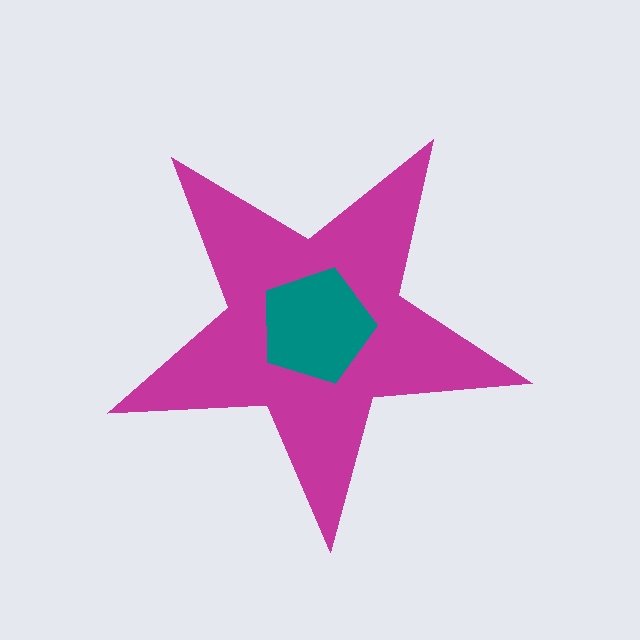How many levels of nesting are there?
2.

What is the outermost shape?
The magenta star.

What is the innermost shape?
The teal pentagon.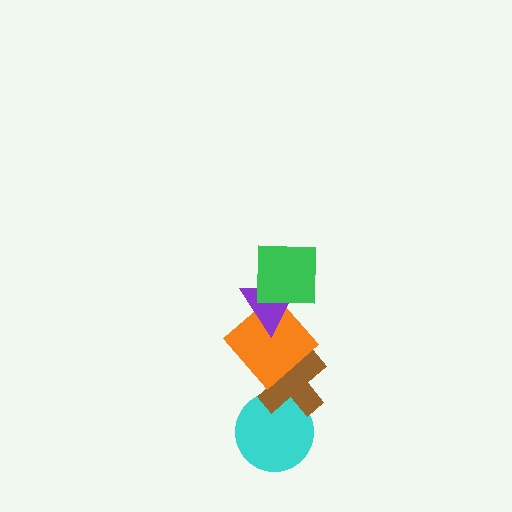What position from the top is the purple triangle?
The purple triangle is 2nd from the top.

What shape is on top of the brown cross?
The orange diamond is on top of the brown cross.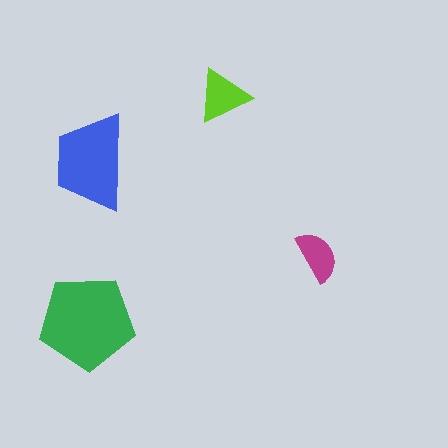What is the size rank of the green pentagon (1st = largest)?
1st.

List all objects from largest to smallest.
The green pentagon, the blue trapezoid, the lime triangle, the magenta semicircle.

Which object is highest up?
The lime triangle is topmost.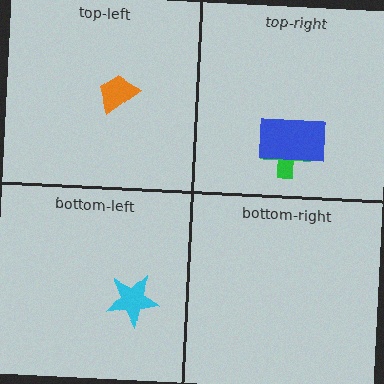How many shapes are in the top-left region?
1.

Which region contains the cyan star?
The bottom-left region.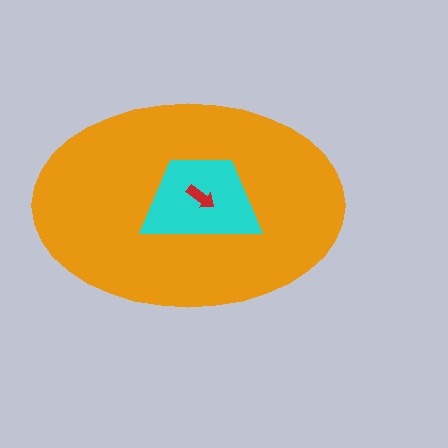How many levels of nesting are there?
3.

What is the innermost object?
The red arrow.